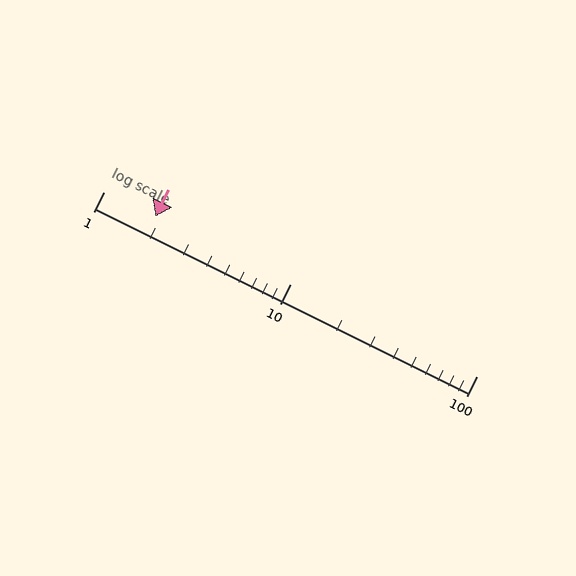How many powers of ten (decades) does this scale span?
The scale spans 2 decades, from 1 to 100.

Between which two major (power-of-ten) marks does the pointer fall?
The pointer is between 1 and 10.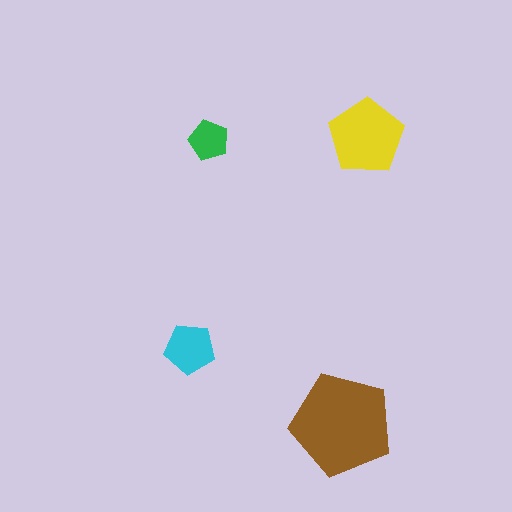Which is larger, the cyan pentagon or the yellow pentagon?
The yellow one.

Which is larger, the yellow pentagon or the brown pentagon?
The brown one.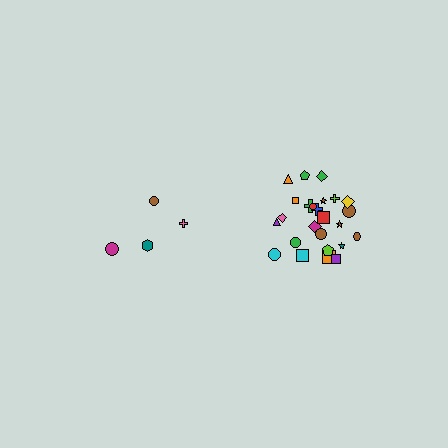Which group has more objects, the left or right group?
The right group.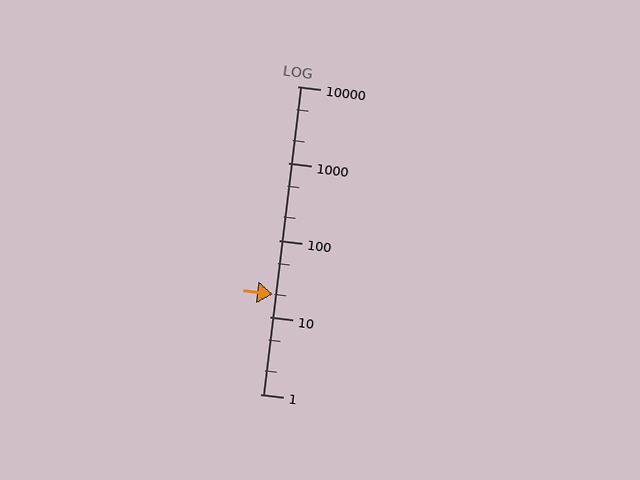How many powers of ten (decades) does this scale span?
The scale spans 4 decades, from 1 to 10000.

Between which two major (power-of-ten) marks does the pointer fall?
The pointer is between 10 and 100.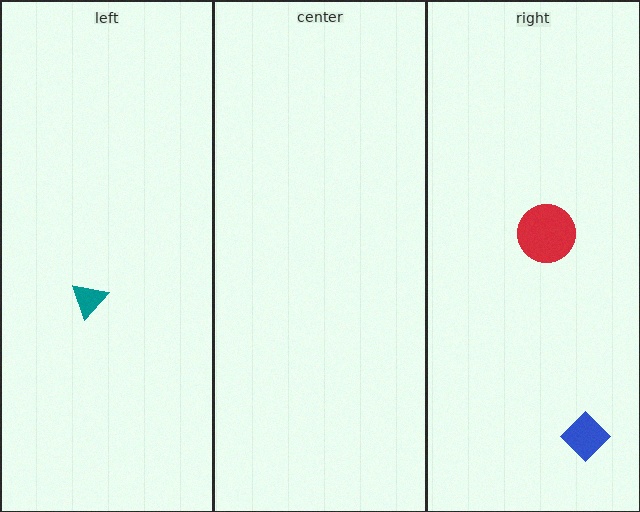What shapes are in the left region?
The teal triangle.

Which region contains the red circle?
The right region.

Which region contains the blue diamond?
The right region.